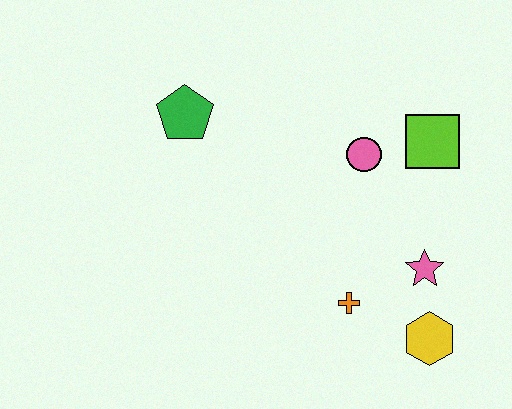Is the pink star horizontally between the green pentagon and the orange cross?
No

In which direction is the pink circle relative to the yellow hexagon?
The pink circle is above the yellow hexagon.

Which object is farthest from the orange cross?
The green pentagon is farthest from the orange cross.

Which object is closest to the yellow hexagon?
The pink star is closest to the yellow hexagon.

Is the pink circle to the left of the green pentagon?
No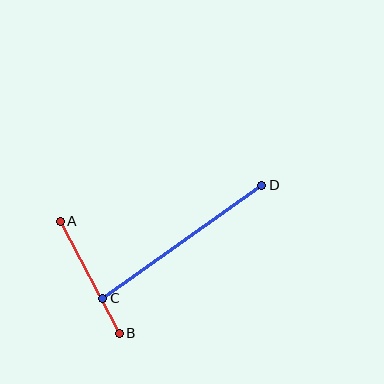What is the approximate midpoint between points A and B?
The midpoint is at approximately (90, 277) pixels.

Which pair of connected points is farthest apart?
Points C and D are farthest apart.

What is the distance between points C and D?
The distance is approximately 195 pixels.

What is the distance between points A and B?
The distance is approximately 126 pixels.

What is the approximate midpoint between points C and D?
The midpoint is at approximately (182, 242) pixels.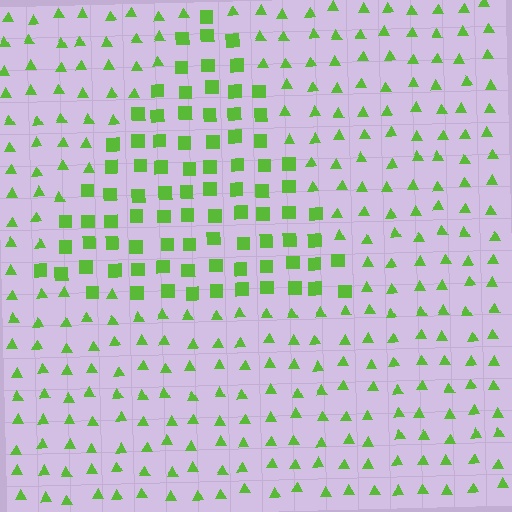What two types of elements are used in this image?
The image uses squares inside the triangle region and triangles outside it.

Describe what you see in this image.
The image is filled with small lime elements arranged in a uniform grid. A triangle-shaped region contains squares, while the surrounding area contains triangles. The boundary is defined purely by the change in element shape.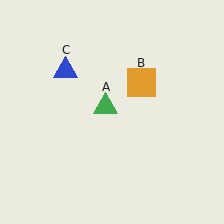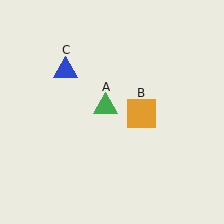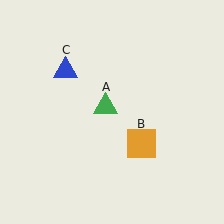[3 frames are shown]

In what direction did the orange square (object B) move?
The orange square (object B) moved down.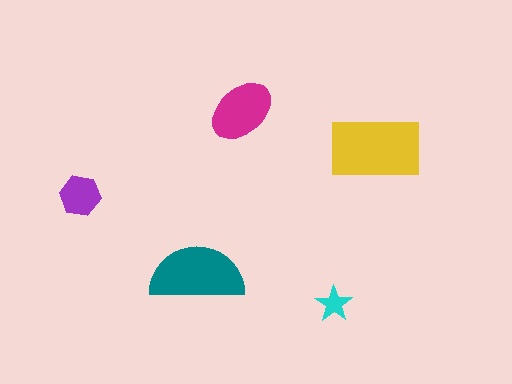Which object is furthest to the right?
The yellow rectangle is rightmost.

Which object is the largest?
The yellow rectangle.